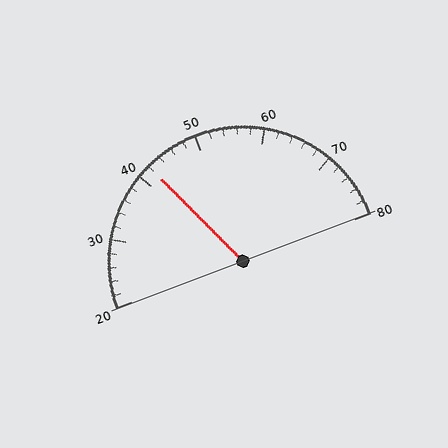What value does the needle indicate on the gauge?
The needle indicates approximately 42.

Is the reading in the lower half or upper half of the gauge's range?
The reading is in the lower half of the range (20 to 80).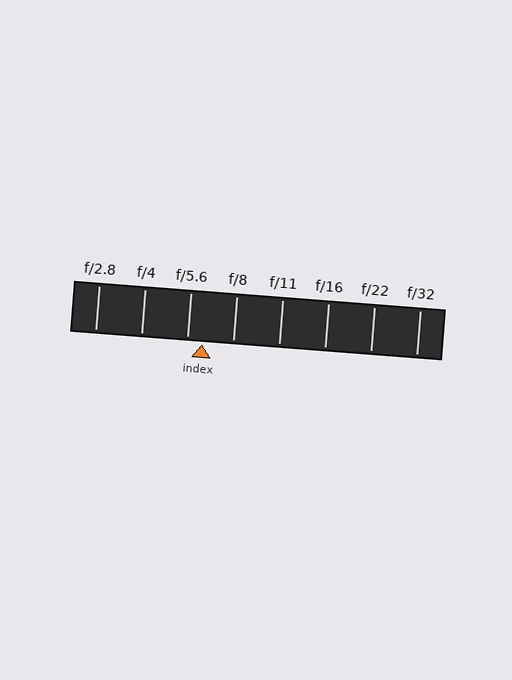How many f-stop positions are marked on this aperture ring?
There are 8 f-stop positions marked.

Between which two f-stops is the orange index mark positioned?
The index mark is between f/5.6 and f/8.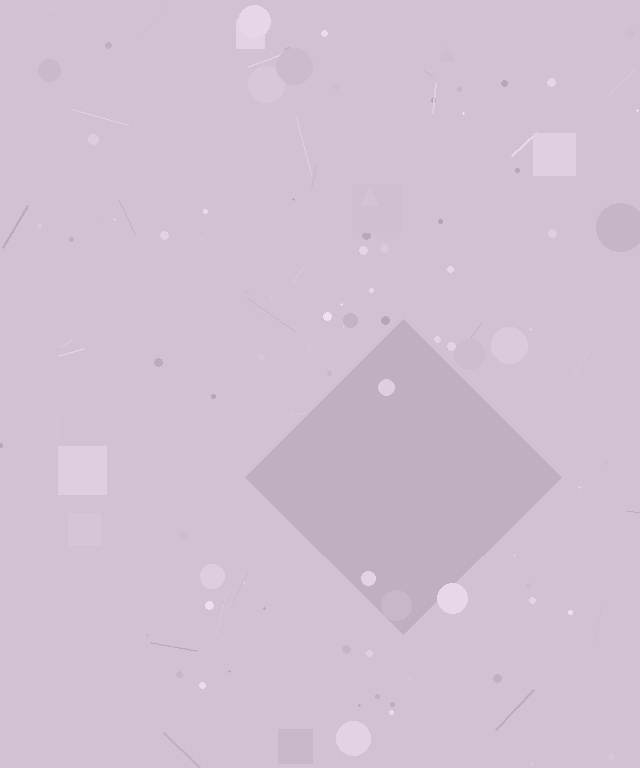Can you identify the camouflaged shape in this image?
The camouflaged shape is a diamond.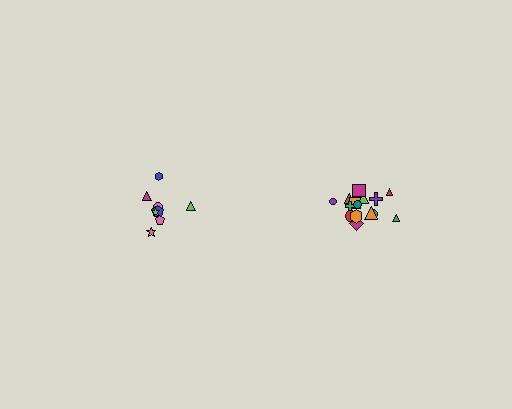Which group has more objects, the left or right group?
The right group.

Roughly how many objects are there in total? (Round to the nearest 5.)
Roughly 25 objects in total.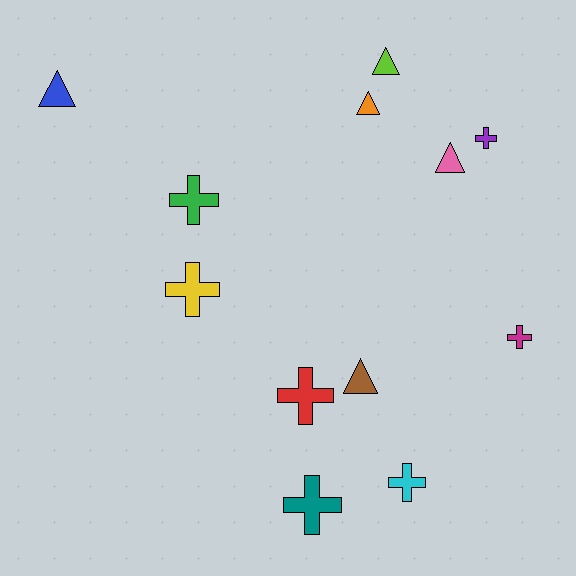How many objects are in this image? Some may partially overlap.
There are 12 objects.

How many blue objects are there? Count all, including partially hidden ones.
There is 1 blue object.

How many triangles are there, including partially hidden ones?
There are 5 triangles.